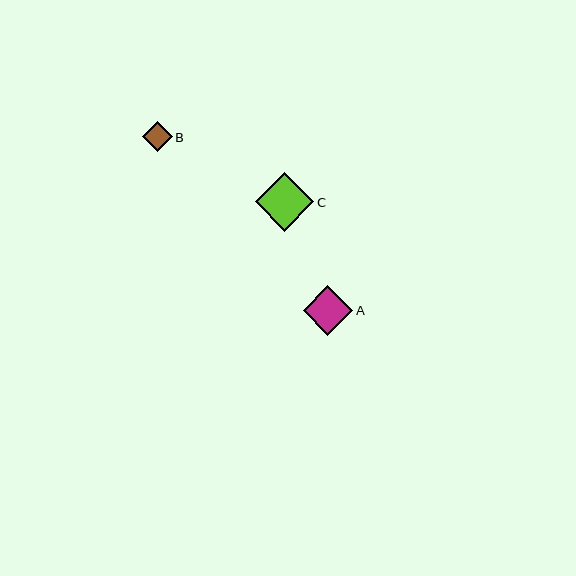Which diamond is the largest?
Diamond C is the largest with a size of approximately 58 pixels.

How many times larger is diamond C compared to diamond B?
Diamond C is approximately 2.0 times the size of diamond B.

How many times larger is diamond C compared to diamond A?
Diamond C is approximately 1.2 times the size of diamond A.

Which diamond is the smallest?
Diamond B is the smallest with a size of approximately 30 pixels.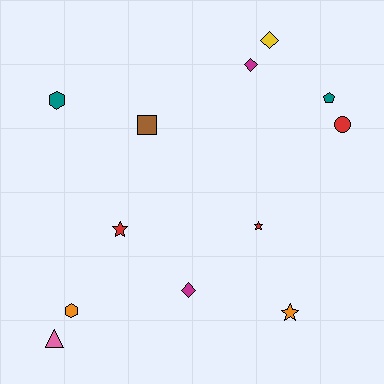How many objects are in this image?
There are 12 objects.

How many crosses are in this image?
There are no crosses.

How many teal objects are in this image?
There are 2 teal objects.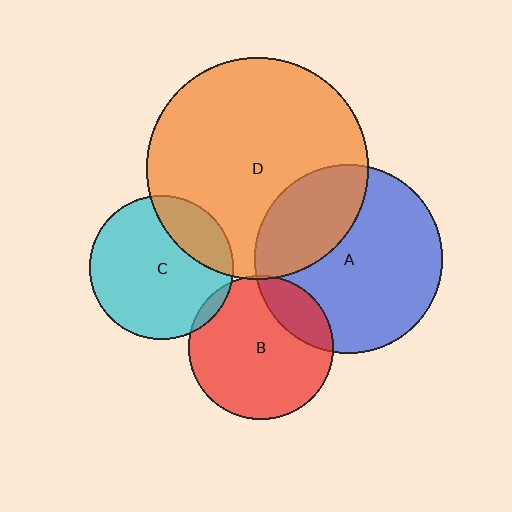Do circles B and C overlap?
Yes.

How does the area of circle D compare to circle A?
Approximately 1.4 times.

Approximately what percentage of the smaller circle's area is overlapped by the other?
Approximately 5%.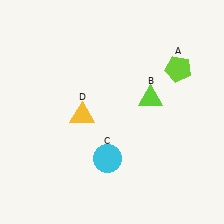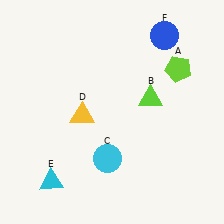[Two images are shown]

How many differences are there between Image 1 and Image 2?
There are 2 differences between the two images.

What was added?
A cyan triangle (E), a blue circle (F) were added in Image 2.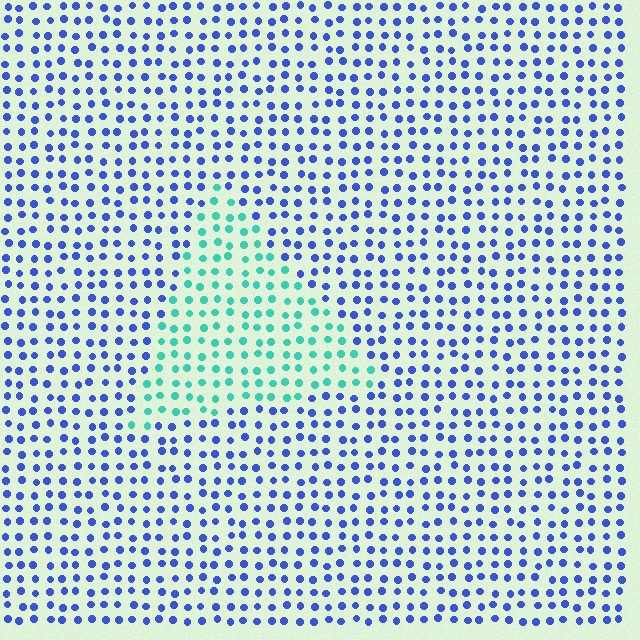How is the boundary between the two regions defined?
The boundary is defined purely by a slight shift in hue (about 62 degrees). Spacing, size, and orientation are identical on both sides.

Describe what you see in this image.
The image is filled with small blue elements in a uniform arrangement. A triangle-shaped region is visible where the elements are tinted to a slightly different hue, forming a subtle color boundary.